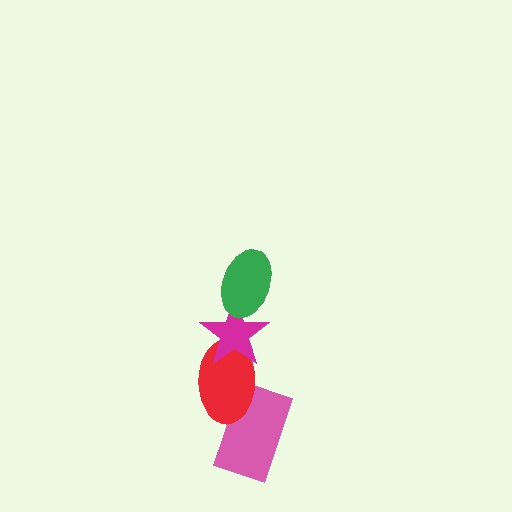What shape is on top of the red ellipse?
The magenta star is on top of the red ellipse.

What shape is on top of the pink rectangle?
The red ellipse is on top of the pink rectangle.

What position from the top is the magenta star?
The magenta star is 2nd from the top.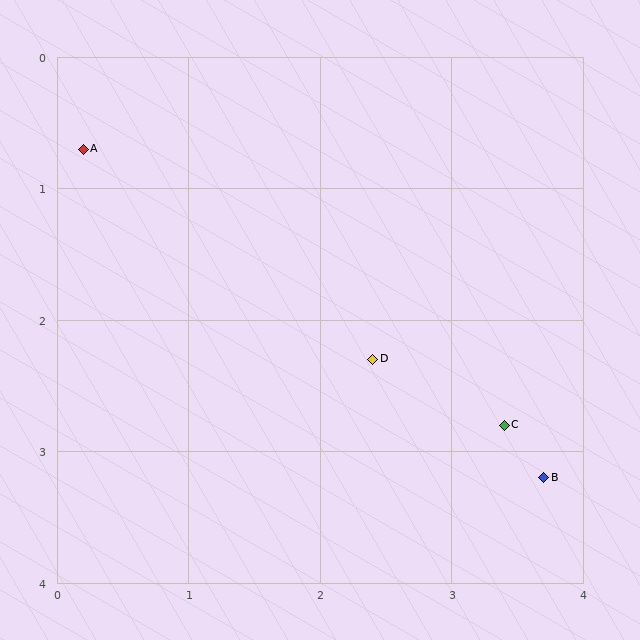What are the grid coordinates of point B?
Point B is at approximately (3.7, 3.2).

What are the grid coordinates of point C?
Point C is at approximately (3.4, 2.8).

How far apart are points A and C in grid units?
Points A and C are about 3.8 grid units apart.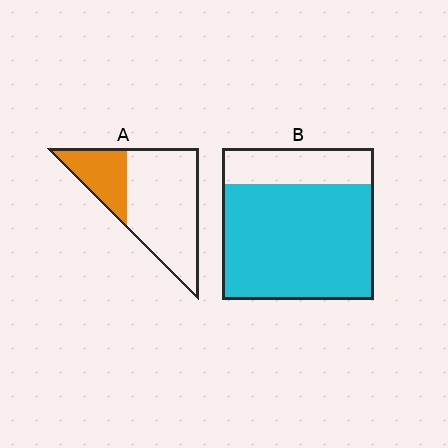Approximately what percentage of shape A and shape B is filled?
A is approximately 30% and B is approximately 75%.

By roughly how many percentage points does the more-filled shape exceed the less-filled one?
By roughly 50 percentage points (B over A).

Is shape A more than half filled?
No.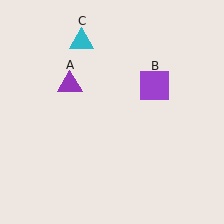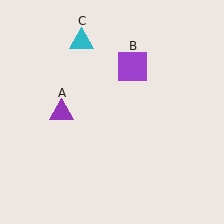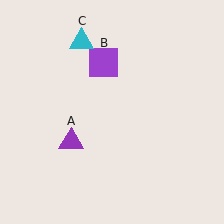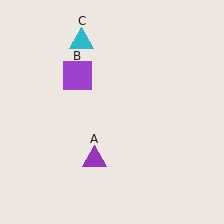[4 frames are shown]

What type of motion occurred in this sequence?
The purple triangle (object A), purple square (object B) rotated counterclockwise around the center of the scene.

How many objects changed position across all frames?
2 objects changed position: purple triangle (object A), purple square (object B).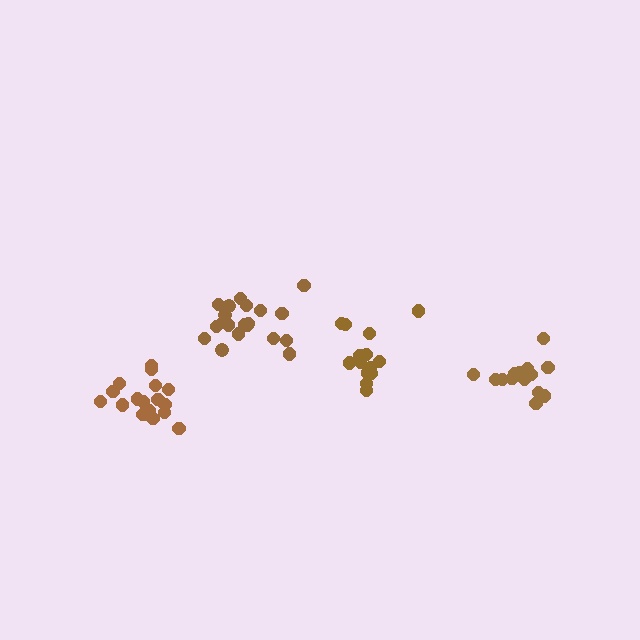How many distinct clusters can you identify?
There are 4 distinct clusters.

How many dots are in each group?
Group 1: 18 dots, Group 2: 14 dots, Group 3: 20 dots, Group 4: 15 dots (67 total).